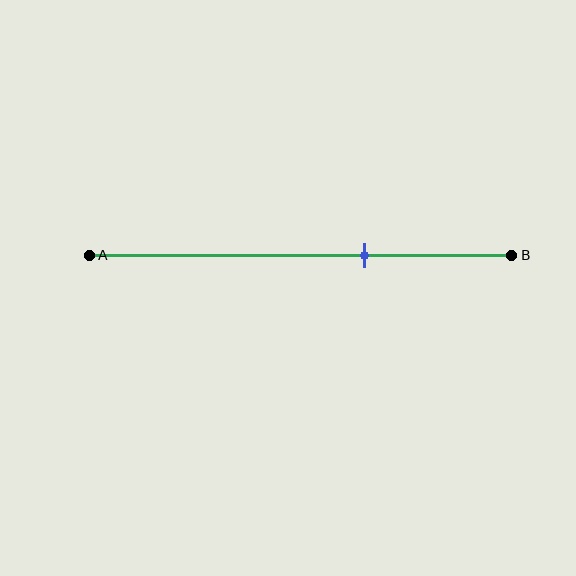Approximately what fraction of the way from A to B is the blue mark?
The blue mark is approximately 65% of the way from A to B.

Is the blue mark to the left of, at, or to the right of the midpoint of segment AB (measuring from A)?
The blue mark is to the right of the midpoint of segment AB.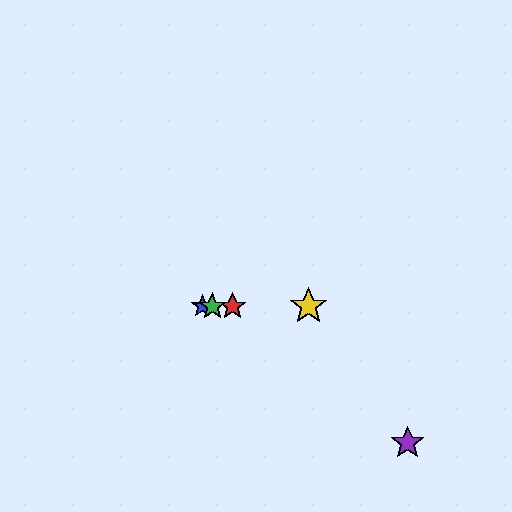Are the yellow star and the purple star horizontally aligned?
No, the yellow star is at y≈306 and the purple star is at y≈443.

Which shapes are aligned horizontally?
The red star, the blue star, the green star, the yellow star are aligned horizontally.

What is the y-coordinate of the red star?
The red star is at y≈306.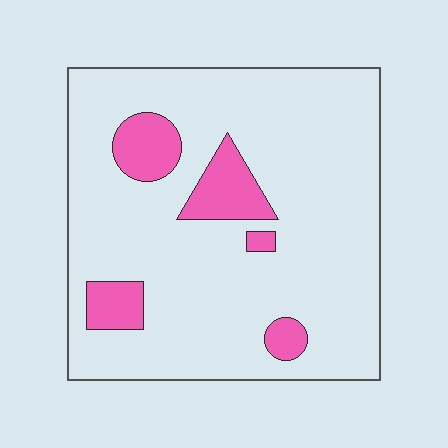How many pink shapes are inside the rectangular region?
5.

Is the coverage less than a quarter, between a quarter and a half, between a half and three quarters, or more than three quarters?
Less than a quarter.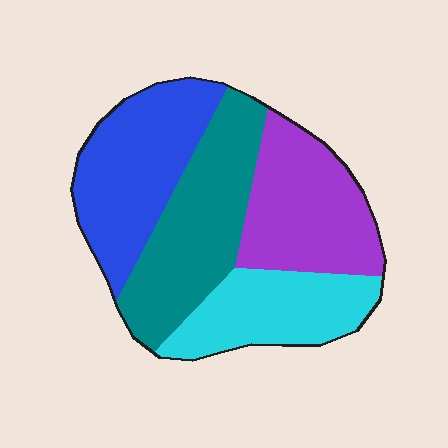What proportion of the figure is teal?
Teal covers roughly 30% of the figure.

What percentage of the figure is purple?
Purple covers around 25% of the figure.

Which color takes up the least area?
Cyan, at roughly 20%.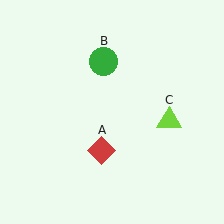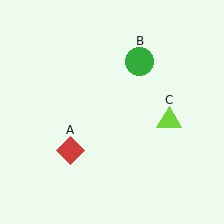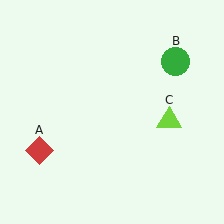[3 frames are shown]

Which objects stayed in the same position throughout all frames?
Lime triangle (object C) remained stationary.